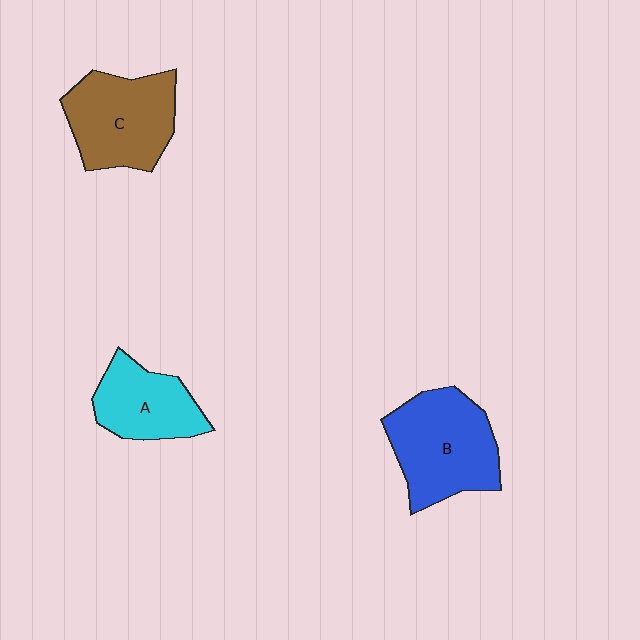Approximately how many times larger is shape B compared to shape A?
Approximately 1.5 times.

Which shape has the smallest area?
Shape A (cyan).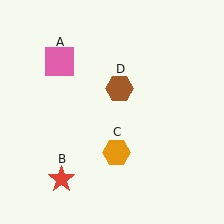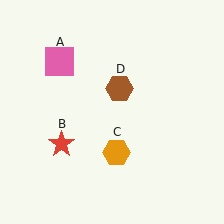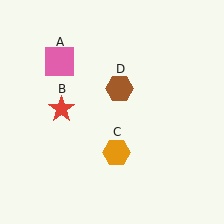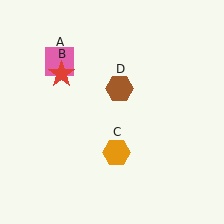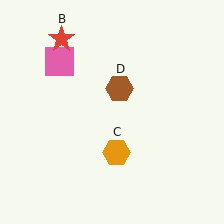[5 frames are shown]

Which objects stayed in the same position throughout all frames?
Pink square (object A) and orange hexagon (object C) and brown hexagon (object D) remained stationary.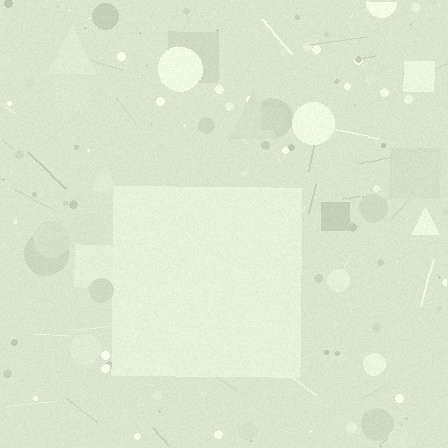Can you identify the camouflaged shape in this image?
The camouflaged shape is a square.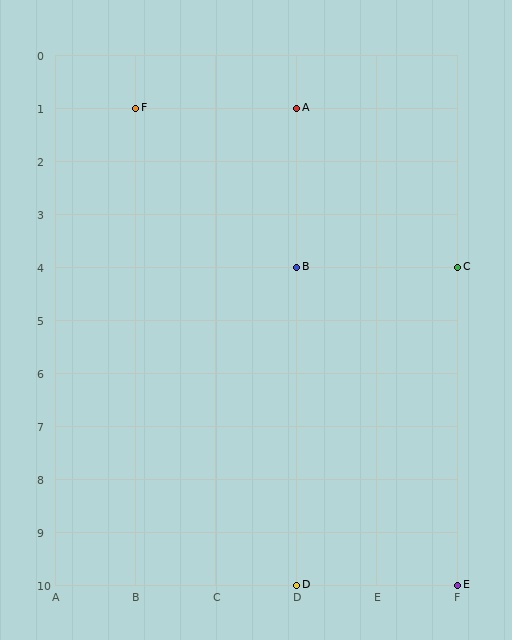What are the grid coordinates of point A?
Point A is at grid coordinates (D, 1).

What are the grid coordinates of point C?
Point C is at grid coordinates (F, 4).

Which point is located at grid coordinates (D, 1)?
Point A is at (D, 1).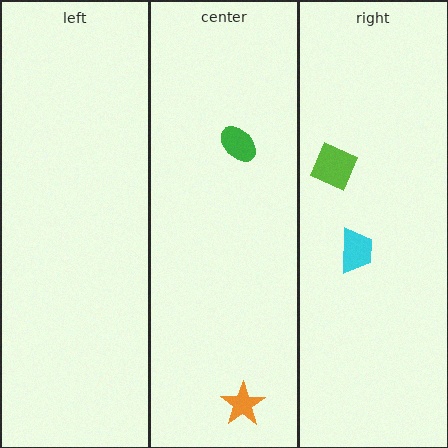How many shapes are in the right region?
2.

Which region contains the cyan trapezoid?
The right region.